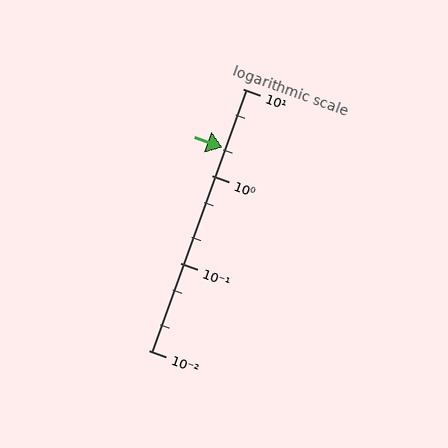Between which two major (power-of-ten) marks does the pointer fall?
The pointer is between 1 and 10.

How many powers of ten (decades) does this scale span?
The scale spans 3 decades, from 0.01 to 10.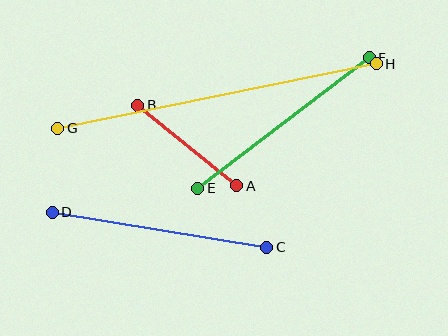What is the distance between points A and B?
The distance is approximately 127 pixels.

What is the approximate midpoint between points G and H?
The midpoint is at approximately (217, 96) pixels.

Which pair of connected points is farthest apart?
Points G and H are farthest apart.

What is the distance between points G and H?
The distance is approximately 325 pixels.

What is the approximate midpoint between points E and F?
The midpoint is at approximately (283, 123) pixels.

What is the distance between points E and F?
The distance is approximately 215 pixels.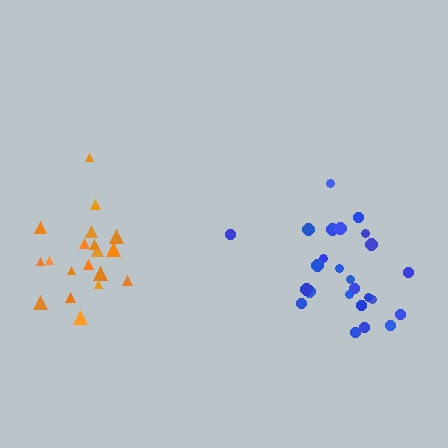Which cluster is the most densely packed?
Orange.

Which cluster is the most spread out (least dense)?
Blue.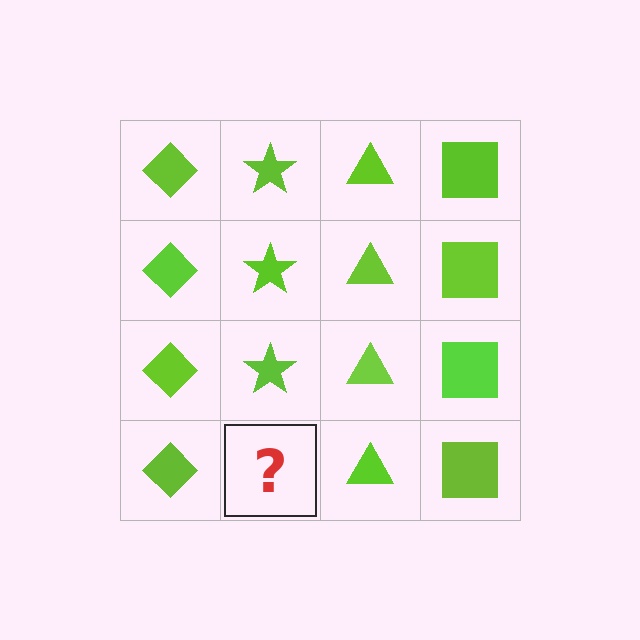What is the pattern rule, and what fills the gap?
The rule is that each column has a consistent shape. The gap should be filled with a lime star.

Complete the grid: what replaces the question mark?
The question mark should be replaced with a lime star.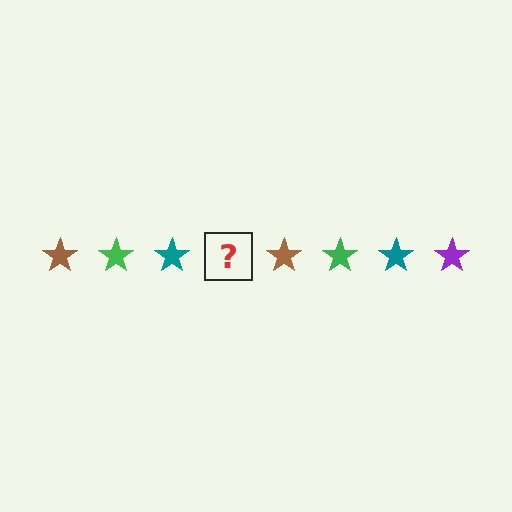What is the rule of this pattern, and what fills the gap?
The rule is that the pattern cycles through brown, green, teal, purple stars. The gap should be filled with a purple star.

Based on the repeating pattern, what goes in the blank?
The blank should be a purple star.